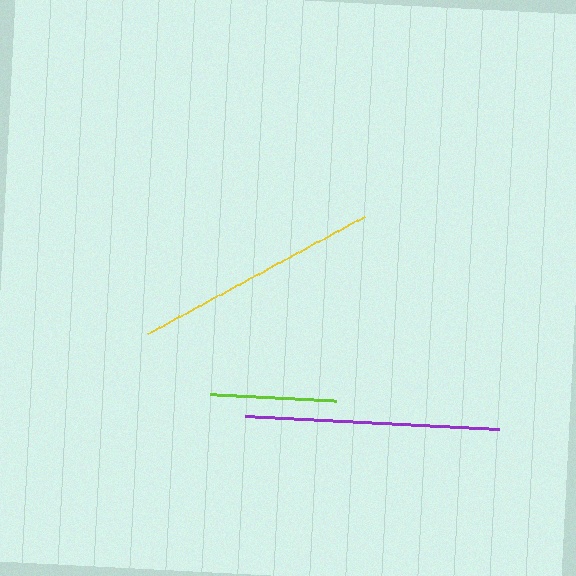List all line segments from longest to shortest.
From longest to shortest: purple, yellow, lime.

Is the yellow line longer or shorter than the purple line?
The purple line is longer than the yellow line.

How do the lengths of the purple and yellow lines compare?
The purple and yellow lines are approximately the same length.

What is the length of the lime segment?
The lime segment is approximately 126 pixels long.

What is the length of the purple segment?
The purple segment is approximately 254 pixels long.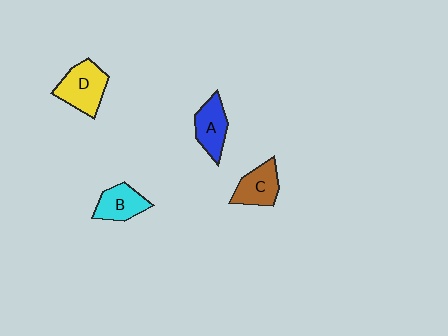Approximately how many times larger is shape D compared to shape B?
Approximately 1.3 times.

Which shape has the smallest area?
Shape B (cyan).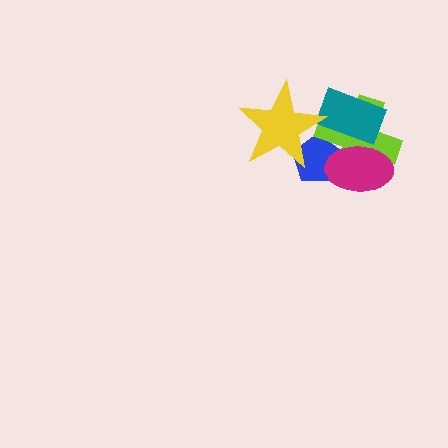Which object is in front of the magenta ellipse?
The teal rectangle is in front of the magenta ellipse.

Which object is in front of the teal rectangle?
The yellow star is in front of the teal rectangle.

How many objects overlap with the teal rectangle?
3 objects overlap with the teal rectangle.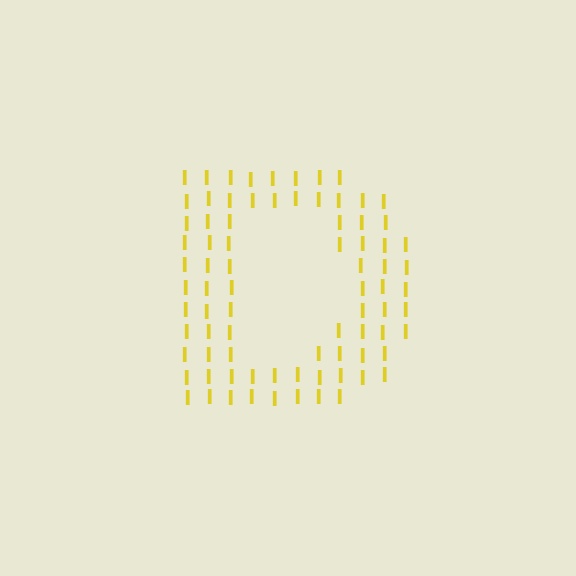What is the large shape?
The large shape is the letter D.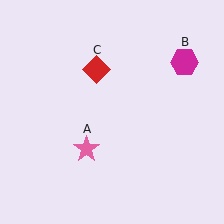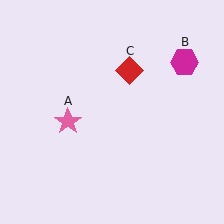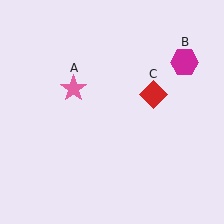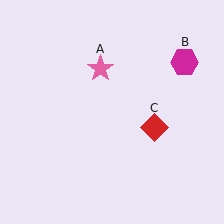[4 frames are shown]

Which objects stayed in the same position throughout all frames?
Magenta hexagon (object B) remained stationary.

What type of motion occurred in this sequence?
The pink star (object A), red diamond (object C) rotated clockwise around the center of the scene.